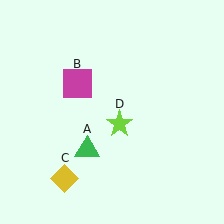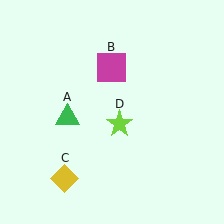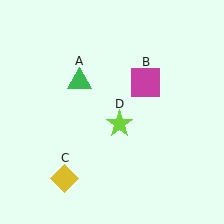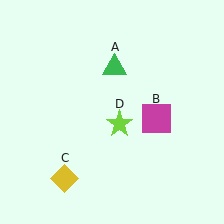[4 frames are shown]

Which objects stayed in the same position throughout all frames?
Yellow diamond (object C) and lime star (object D) remained stationary.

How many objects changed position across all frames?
2 objects changed position: green triangle (object A), magenta square (object B).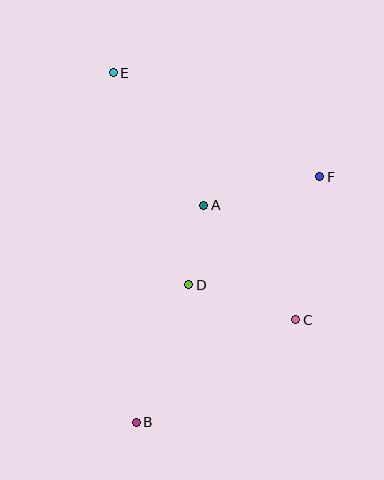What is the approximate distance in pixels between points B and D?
The distance between B and D is approximately 147 pixels.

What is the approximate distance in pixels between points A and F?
The distance between A and F is approximately 120 pixels.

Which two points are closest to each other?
Points A and D are closest to each other.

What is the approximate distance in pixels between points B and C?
The distance between B and C is approximately 189 pixels.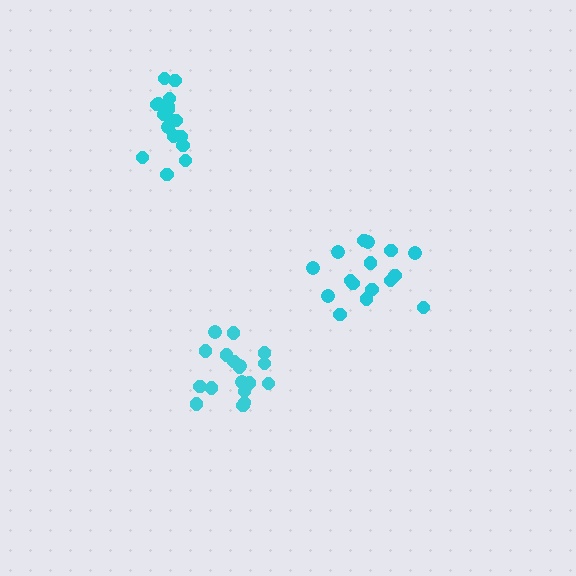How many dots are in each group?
Group 1: 18 dots, Group 2: 16 dots, Group 3: 18 dots (52 total).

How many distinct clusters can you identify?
There are 3 distinct clusters.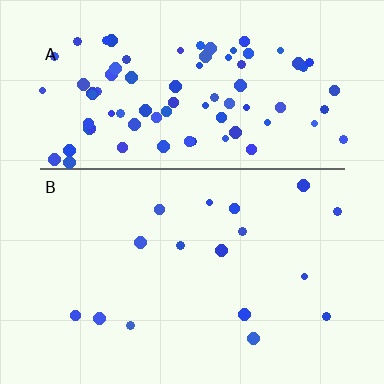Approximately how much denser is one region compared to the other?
Approximately 5.3× — region A over region B.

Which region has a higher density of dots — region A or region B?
A (the top).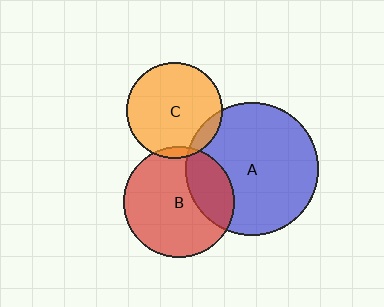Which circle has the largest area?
Circle A (blue).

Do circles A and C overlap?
Yes.